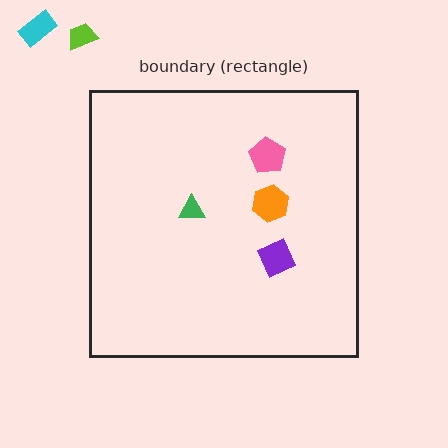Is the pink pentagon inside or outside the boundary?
Inside.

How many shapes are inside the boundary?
4 inside, 2 outside.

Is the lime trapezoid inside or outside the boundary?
Outside.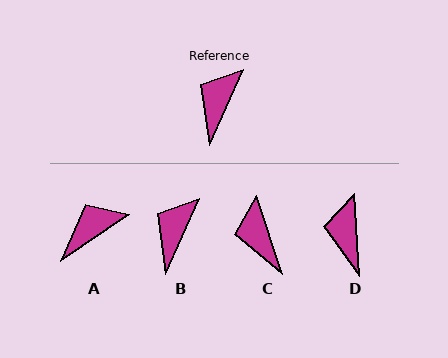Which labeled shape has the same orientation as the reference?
B.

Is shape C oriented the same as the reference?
No, it is off by about 43 degrees.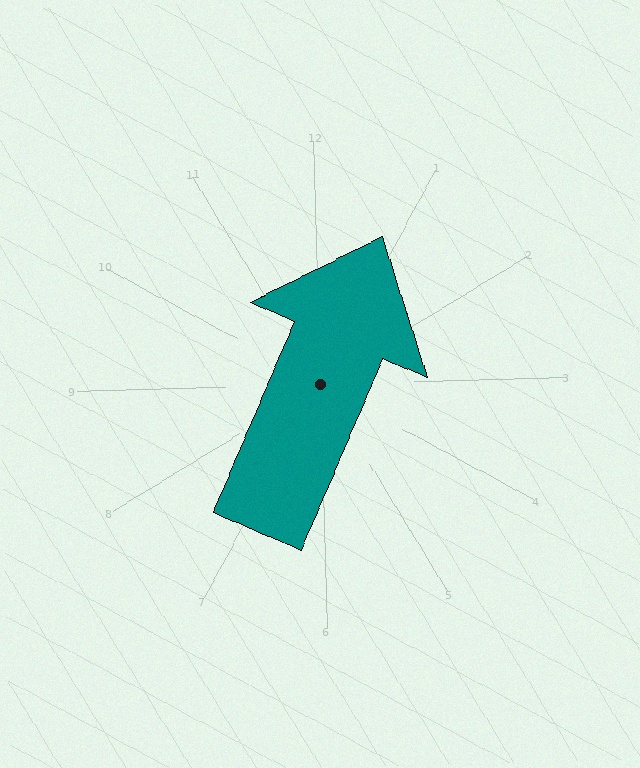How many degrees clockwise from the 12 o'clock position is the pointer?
Approximately 25 degrees.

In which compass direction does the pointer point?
Northeast.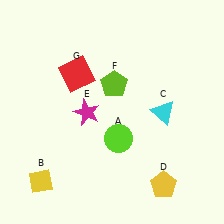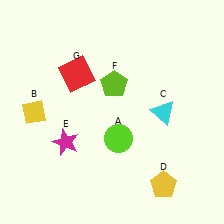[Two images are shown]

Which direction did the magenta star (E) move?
The magenta star (E) moved down.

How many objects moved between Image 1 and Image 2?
2 objects moved between the two images.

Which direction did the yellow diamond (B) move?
The yellow diamond (B) moved up.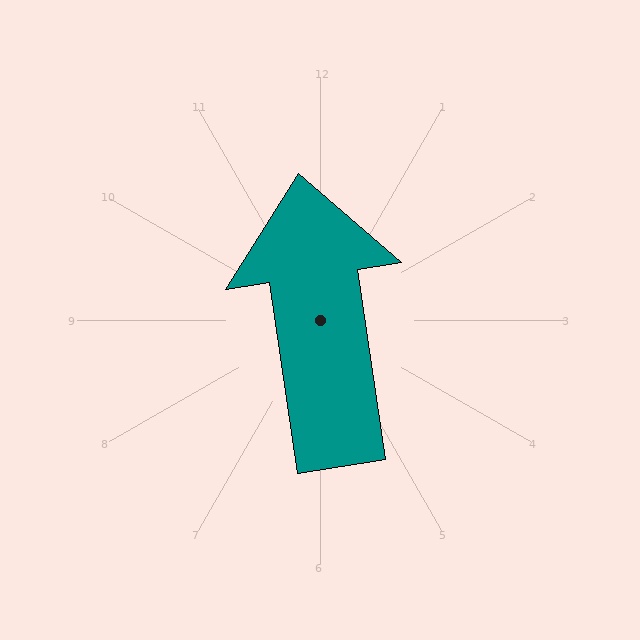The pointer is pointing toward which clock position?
Roughly 12 o'clock.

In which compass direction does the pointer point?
North.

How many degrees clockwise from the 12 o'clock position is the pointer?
Approximately 352 degrees.